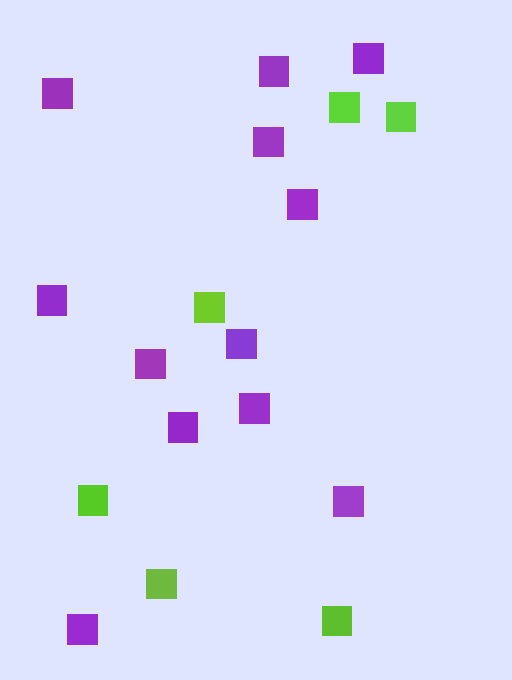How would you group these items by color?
There are 2 groups: one group of purple squares (12) and one group of lime squares (6).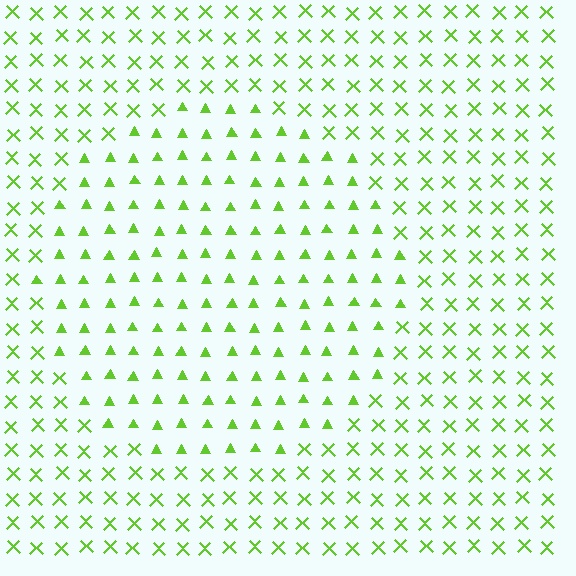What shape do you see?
I see a circle.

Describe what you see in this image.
The image is filled with small lime elements arranged in a uniform grid. A circle-shaped region contains triangles, while the surrounding area contains X marks. The boundary is defined purely by the change in element shape.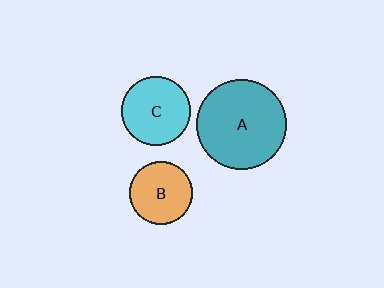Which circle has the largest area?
Circle A (teal).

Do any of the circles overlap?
No, none of the circles overlap.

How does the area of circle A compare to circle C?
Approximately 1.7 times.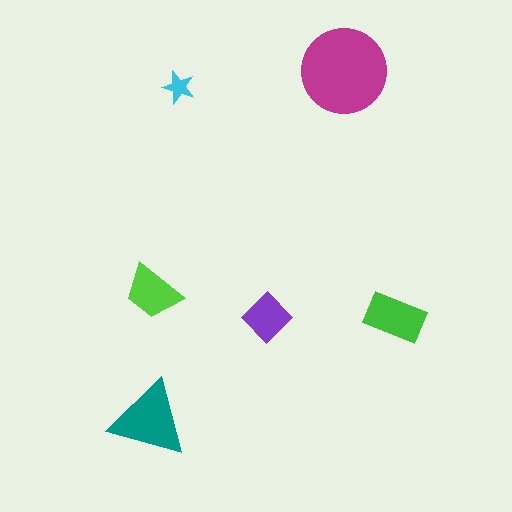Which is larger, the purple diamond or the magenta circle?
The magenta circle.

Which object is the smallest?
The cyan star.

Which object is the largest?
The magenta circle.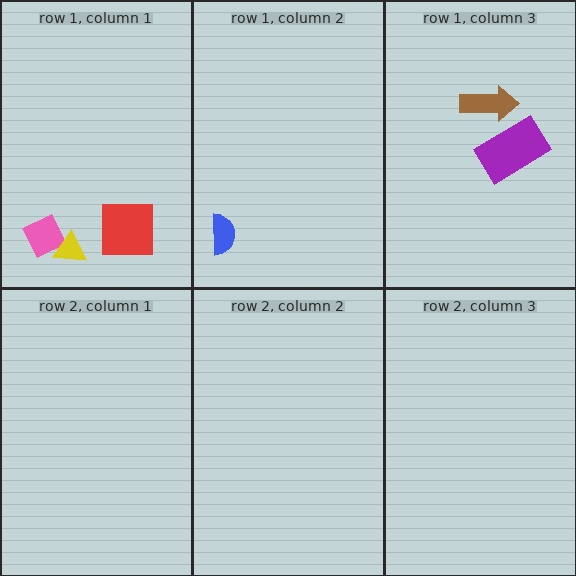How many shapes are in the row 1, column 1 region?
3.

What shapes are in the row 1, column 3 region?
The brown arrow, the purple rectangle.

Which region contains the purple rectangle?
The row 1, column 3 region.